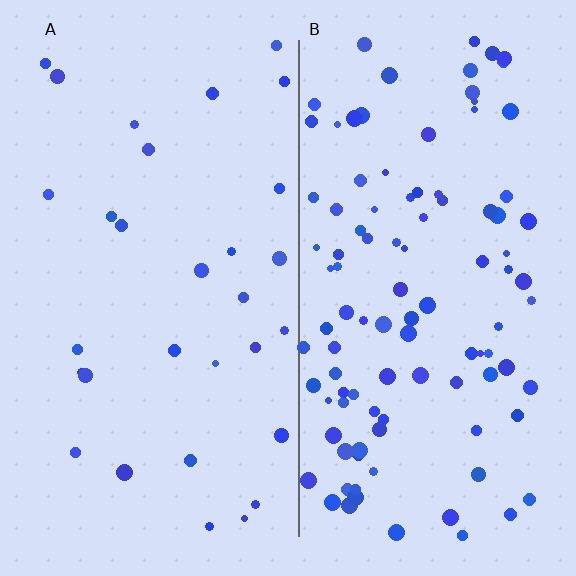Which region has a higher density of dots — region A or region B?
B (the right).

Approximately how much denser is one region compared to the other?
Approximately 3.5× — region B over region A.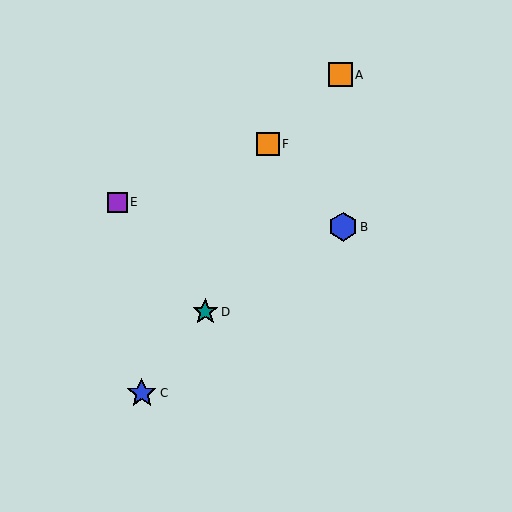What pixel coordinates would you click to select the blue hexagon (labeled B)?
Click at (343, 227) to select the blue hexagon B.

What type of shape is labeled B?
Shape B is a blue hexagon.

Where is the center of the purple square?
The center of the purple square is at (117, 202).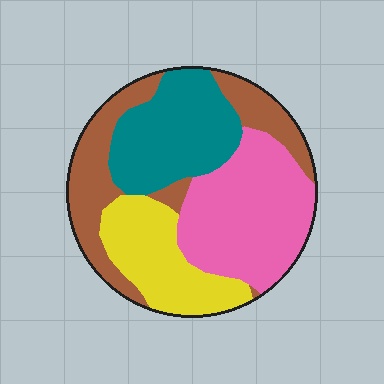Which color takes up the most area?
Pink, at roughly 30%.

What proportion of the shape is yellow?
Yellow covers 20% of the shape.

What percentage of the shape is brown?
Brown covers roughly 25% of the shape.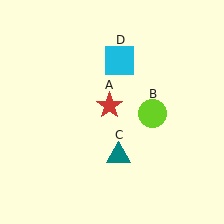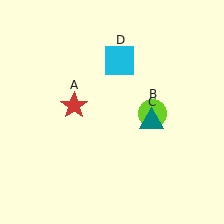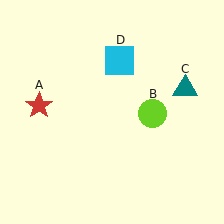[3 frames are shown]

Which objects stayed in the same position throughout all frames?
Lime circle (object B) and cyan square (object D) remained stationary.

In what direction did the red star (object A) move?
The red star (object A) moved left.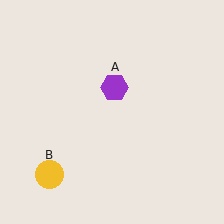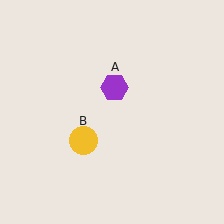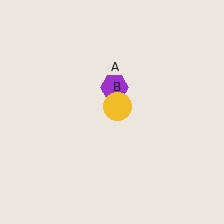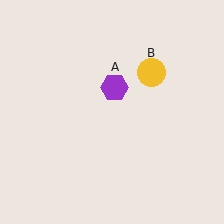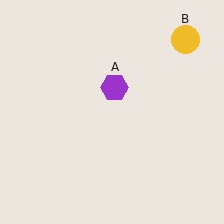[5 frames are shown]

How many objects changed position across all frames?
1 object changed position: yellow circle (object B).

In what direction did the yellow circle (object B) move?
The yellow circle (object B) moved up and to the right.